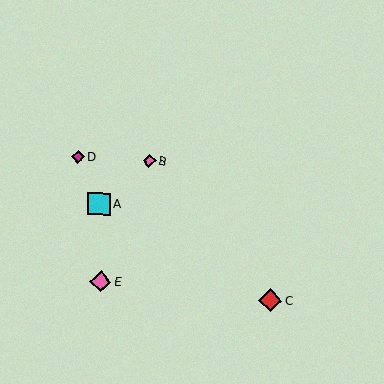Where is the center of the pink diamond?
The center of the pink diamond is at (149, 161).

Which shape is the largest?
The red diamond (labeled C) is the largest.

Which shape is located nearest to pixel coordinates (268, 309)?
The red diamond (labeled C) at (270, 301) is nearest to that location.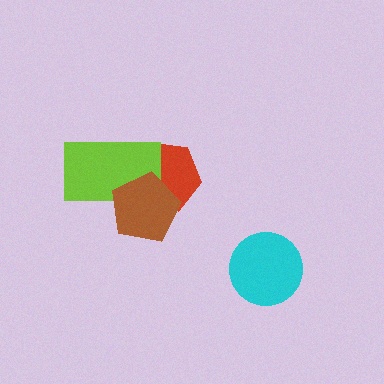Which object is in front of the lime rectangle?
The brown pentagon is in front of the lime rectangle.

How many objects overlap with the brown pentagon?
2 objects overlap with the brown pentagon.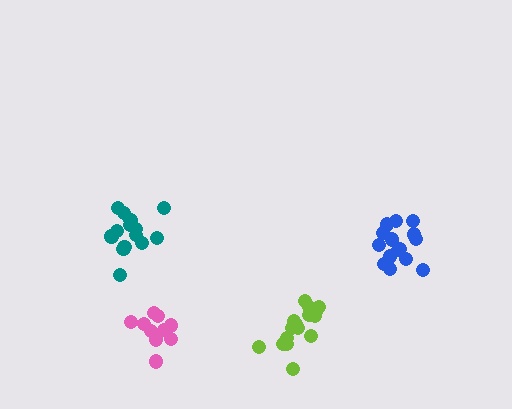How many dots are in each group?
Group 1: 15 dots, Group 2: 16 dots, Group 3: 14 dots, Group 4: 11 dots (56 total).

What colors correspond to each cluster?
The clusters are colored: blue, lime, teal, pink.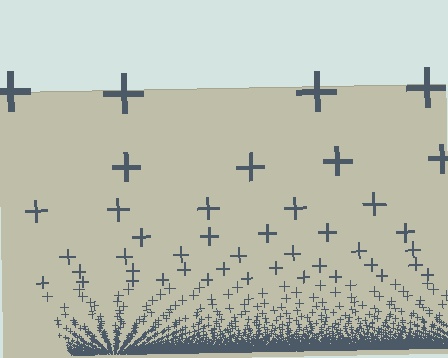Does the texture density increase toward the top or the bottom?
Density increases toward the bottom.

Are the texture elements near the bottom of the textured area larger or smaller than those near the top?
Smaller. The gradient is inverted — elements near the bottom are smaller and denser.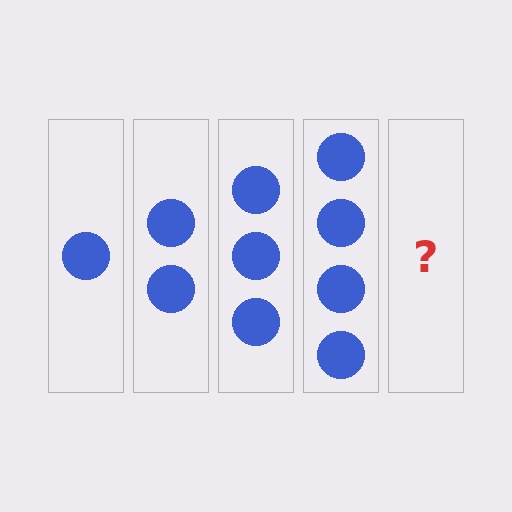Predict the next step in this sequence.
The next step is 5 circles.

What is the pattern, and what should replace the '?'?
The pattern is that each step adds one more circle. The '?' should be 5 circles.